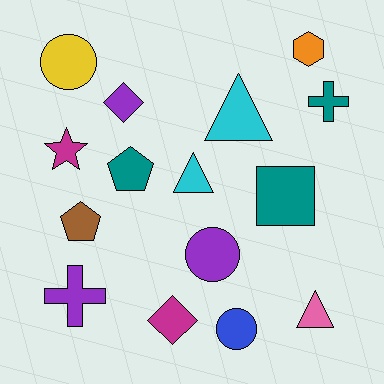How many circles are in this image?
There are 3 circles.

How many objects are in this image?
There are 15 objects.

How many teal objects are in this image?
There are 3 teal objects.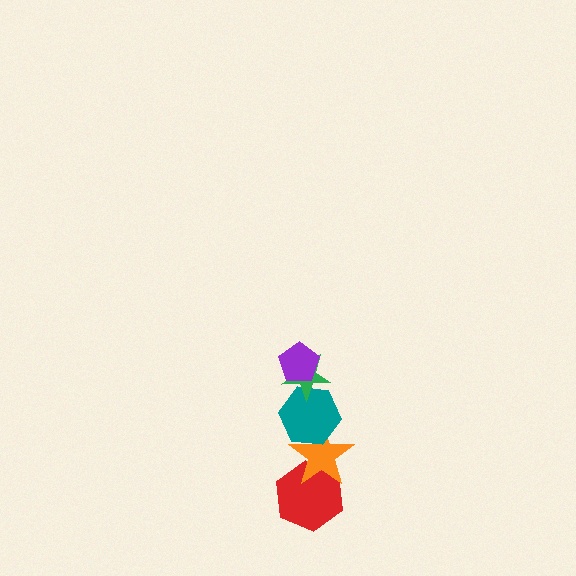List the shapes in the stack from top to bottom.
From top to bottom: the purple pentagon, the green star, the teal hexagon, the orange star, the red hexagon.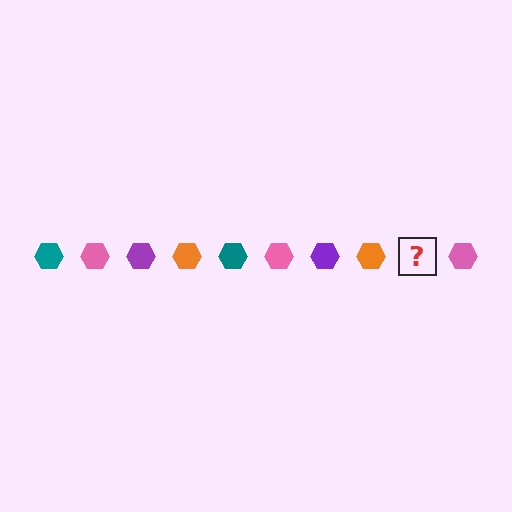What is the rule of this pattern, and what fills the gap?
The rule is that the pattern cycles through teal, pink, purple, orange hexagons. The gap should be filled with a teal hexagon.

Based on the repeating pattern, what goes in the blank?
The blank should be a teal hexagon.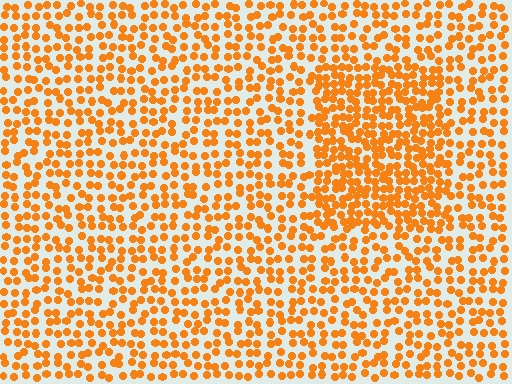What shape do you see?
I see a rectangle.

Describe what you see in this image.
The image contains small orange elements arranged at two different densities. A rectangle-shaped region is visible where the elements are more densely packed than the surrounding area.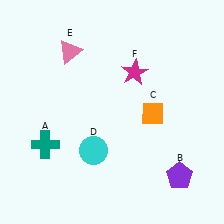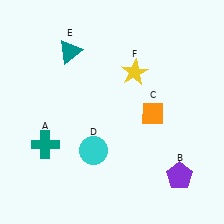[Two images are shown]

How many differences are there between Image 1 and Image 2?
There are 2 differences between the two images.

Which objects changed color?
E changed from pink to teal. F changed from magenta to yellow.